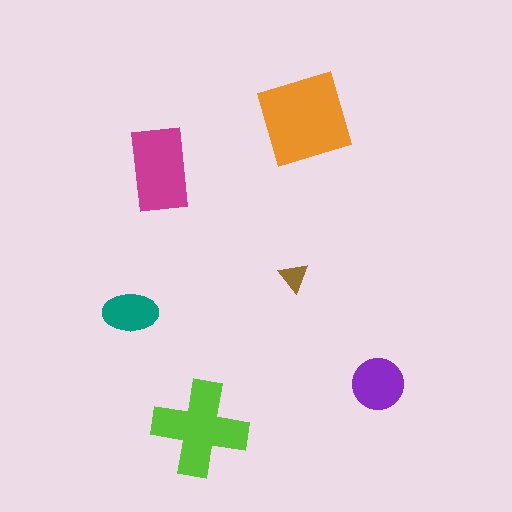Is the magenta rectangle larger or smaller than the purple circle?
Larger.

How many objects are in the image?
There are 6 objects in the image.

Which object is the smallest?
The brown triangle.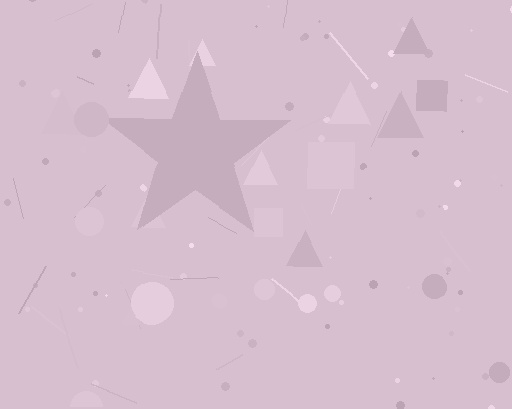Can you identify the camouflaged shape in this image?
The camouflaged shape is a star.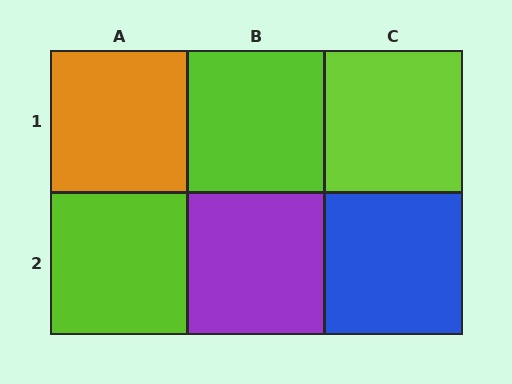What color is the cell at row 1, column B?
Lime.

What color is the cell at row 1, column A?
Orange.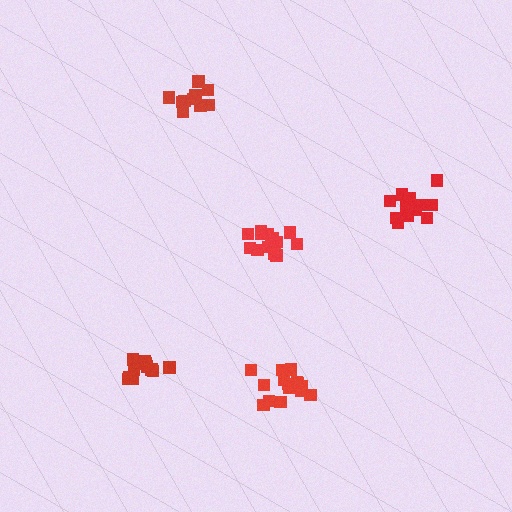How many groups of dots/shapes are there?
There are 5 groups.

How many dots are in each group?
Group 1: 10 dots, Group 2: 13 dots, Group 3: 15 dots, Group 4: 13 dots, Group 5: 15 dots (66 total).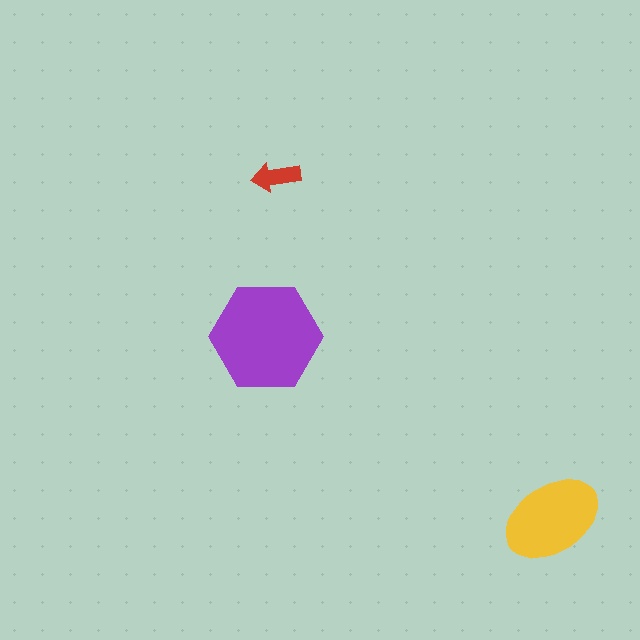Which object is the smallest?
The red arrow.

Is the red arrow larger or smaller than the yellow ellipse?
Smaller.